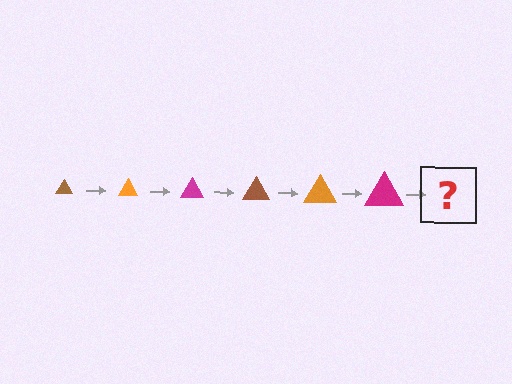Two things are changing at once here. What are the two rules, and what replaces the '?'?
The two rules are that the triangle grows larger each step and the color cycles through brown, orange, and magenta. The '?' should be a brown triangle, larger than the previous one.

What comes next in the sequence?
The next element should be a brown triangle, larger than the previous one.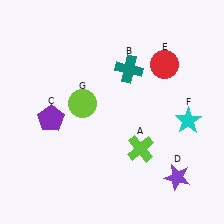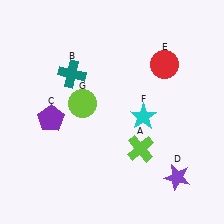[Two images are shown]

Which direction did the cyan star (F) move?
The cyan star (F) moved left.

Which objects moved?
The objects that moved are: the teal cross (B), the cyan star (F).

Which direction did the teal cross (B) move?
The teal cross (B) moved left.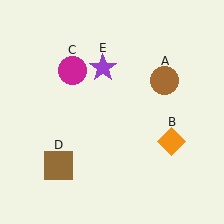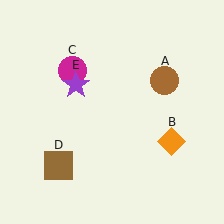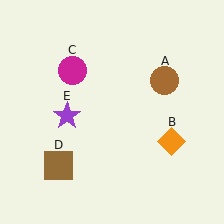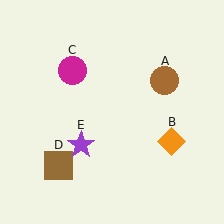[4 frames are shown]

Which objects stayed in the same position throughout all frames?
Brown circle (object A) and orange diamond (object B) and magenta circle (object C) and brown square (object D) remained stationary.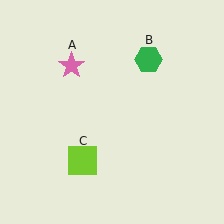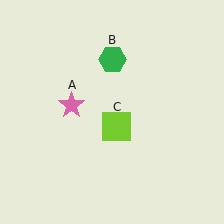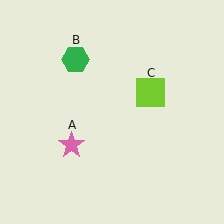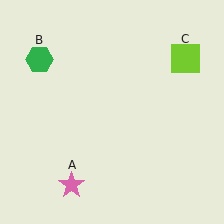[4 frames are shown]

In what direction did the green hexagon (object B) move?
The green hexagon (object B) moved left.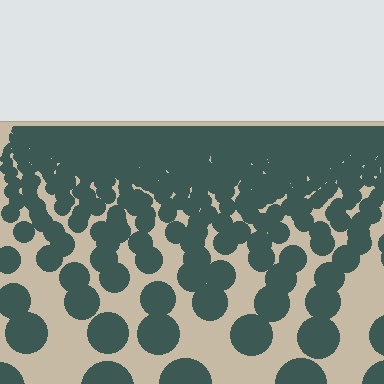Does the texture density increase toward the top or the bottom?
Density increases toward the top.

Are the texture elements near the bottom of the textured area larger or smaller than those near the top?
Larger. Near the bottom, elements are closer to the viewer and appear at a bigger on-screen size.